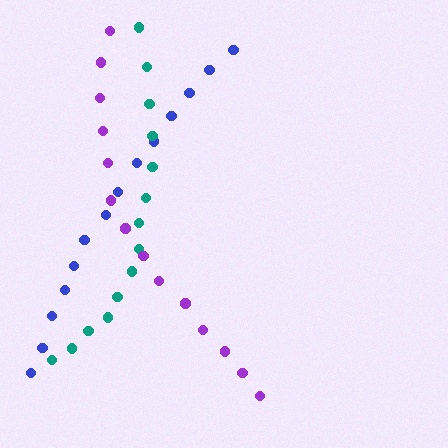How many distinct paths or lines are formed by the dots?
There are 3 distinct paths.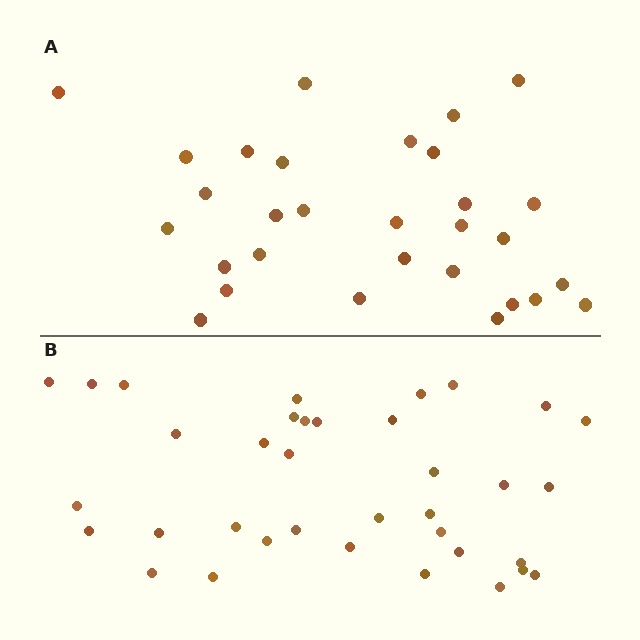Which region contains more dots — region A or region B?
Region B (the bottom region) has more dots.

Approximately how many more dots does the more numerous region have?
Region B has about 6 more dots than region A.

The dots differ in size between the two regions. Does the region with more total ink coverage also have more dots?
No. Region A has more total ink coverage because its dots are larger, but region B actually contains more individual dots. Total area can be misleading — the number of items is what matters here.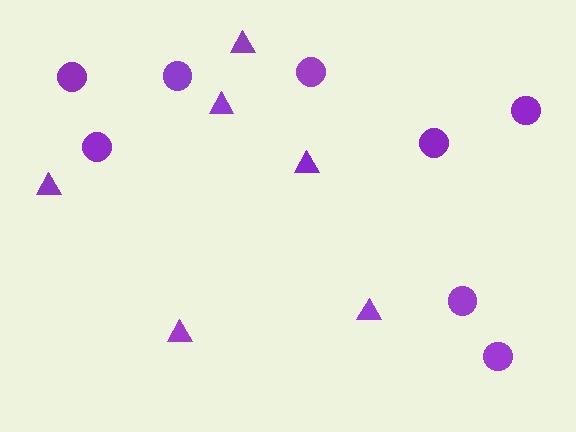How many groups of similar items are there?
There are 2 groups: one group of circles (8) and one group of triangles (6).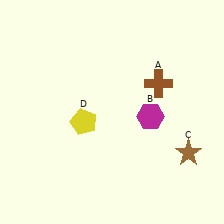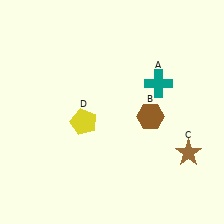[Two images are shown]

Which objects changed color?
A changed from brown to teal. B changed from magenta to brown.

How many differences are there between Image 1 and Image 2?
There are 2 differences between the two images.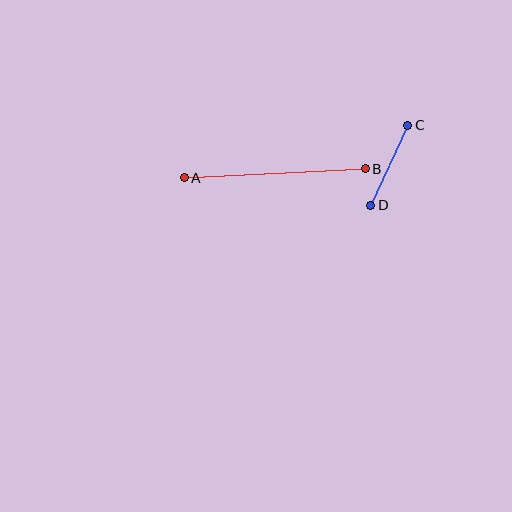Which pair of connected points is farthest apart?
Points A and B are farthest apart.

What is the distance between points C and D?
The distance is approximately 88 pixels.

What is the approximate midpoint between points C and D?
The midpoint is at approximately (389, 165) pixels.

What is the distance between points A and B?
The distance is approximately 181 pixels.